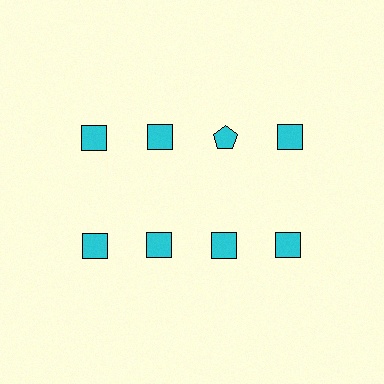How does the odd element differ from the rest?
It has a different shape: pentagon instead of square.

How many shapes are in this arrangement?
There are 8 shapes arranged in a grid pattern.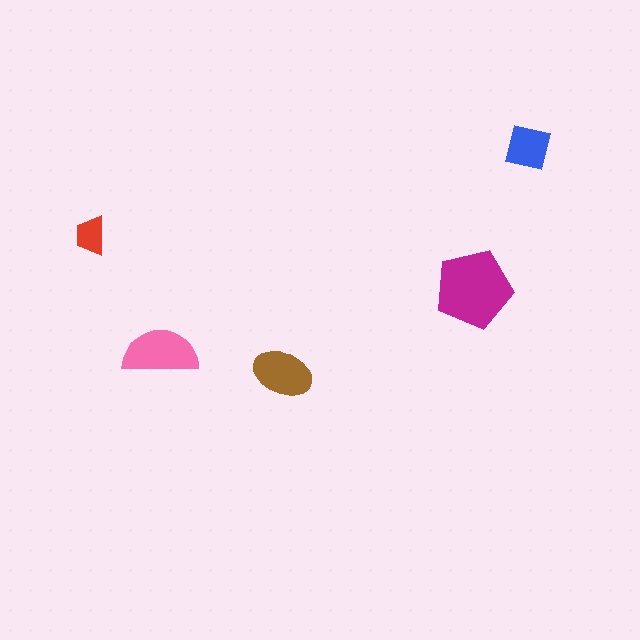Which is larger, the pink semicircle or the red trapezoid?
The pink semicircle.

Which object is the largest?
The magenta pentagon.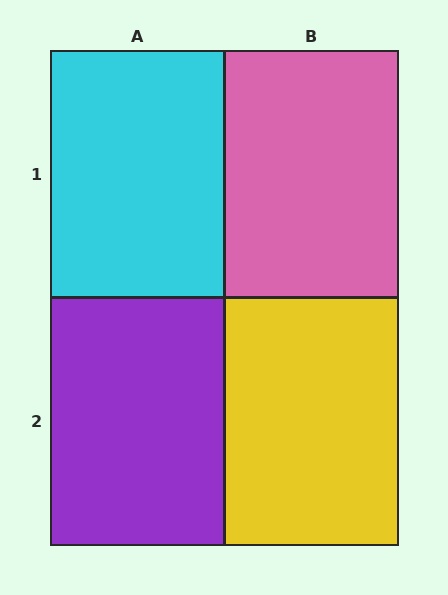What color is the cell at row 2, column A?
Purple.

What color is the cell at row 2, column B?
Yellow.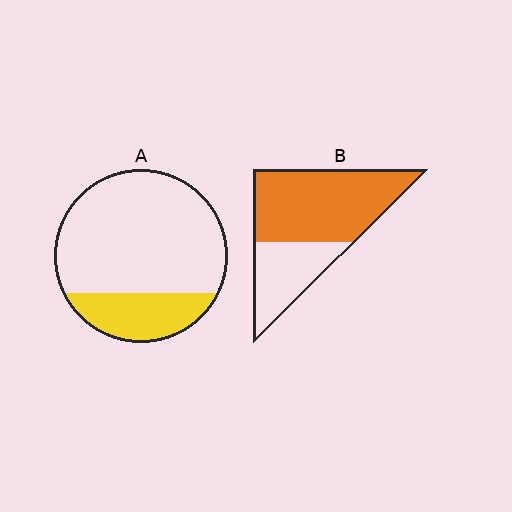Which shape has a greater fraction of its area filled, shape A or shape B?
Shape B.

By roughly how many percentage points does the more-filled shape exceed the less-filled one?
By roughly 45 percentage points (B over A).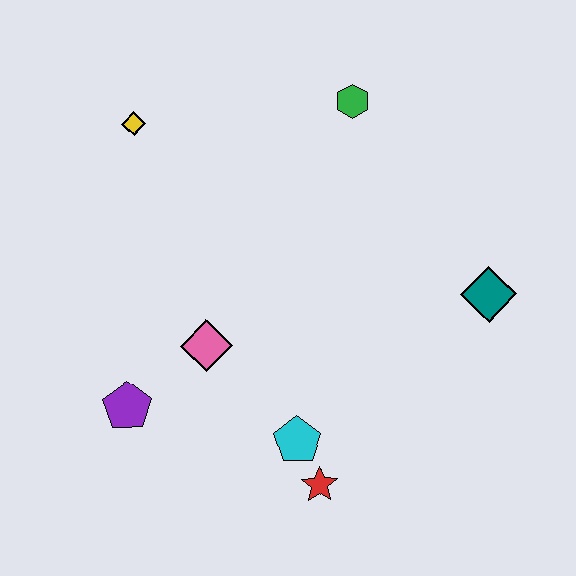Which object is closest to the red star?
The cyan pentagon is closest to the red star.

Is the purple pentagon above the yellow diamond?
No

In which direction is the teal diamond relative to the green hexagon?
The teal diamond is below the green hexagon.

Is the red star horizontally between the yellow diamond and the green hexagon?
Yes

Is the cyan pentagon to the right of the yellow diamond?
Yes